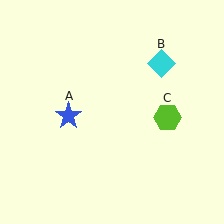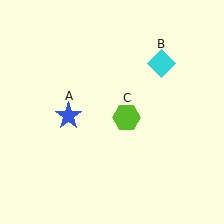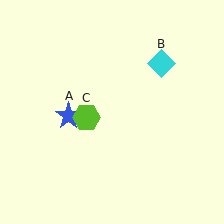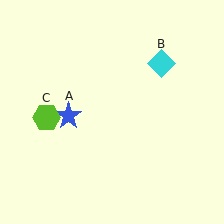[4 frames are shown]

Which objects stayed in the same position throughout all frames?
Blue star (object A) and cyan diamond (object B) remained stationary.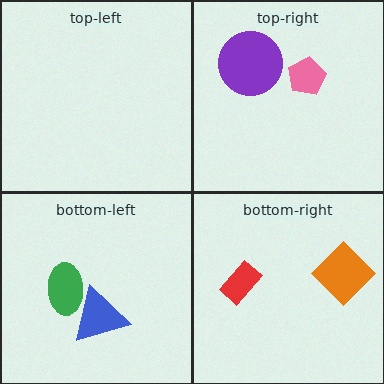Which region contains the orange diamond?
The bottom-right region.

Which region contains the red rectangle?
The bottom-right region.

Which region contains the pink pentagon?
The top-right region.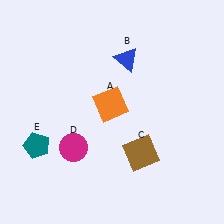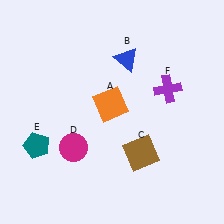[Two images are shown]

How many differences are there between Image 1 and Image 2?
There is 1 difference between the two images.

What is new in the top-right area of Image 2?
A purple cross (F) was added in the top-right area of Image 2.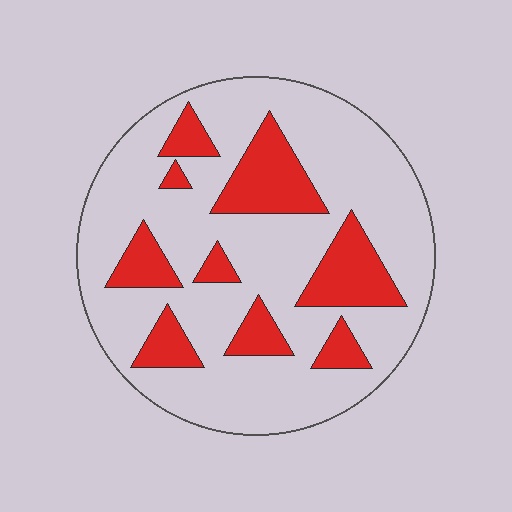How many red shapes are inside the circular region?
9.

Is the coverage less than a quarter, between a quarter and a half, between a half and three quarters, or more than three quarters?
Less than a quarter.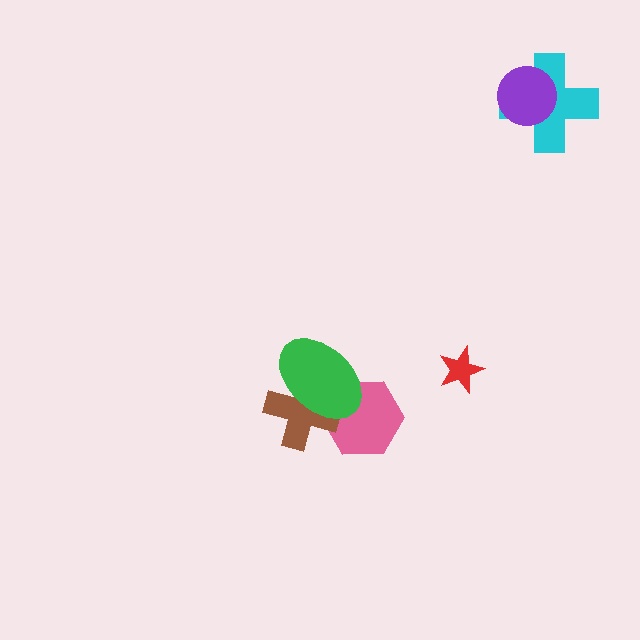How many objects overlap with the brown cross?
2 objects overlap with the brown cross.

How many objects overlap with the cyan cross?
1 object overlaps with the cyan cross.